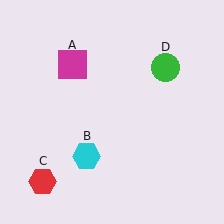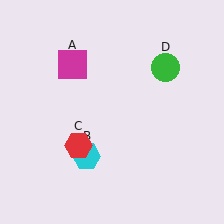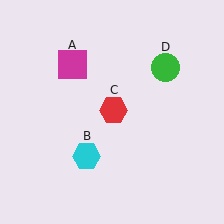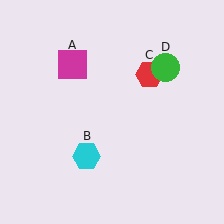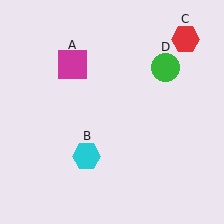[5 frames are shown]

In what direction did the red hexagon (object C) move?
The red hexagon (object C) moved up and to the right.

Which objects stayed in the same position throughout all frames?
Magenta square (object A) and cyan hexagon (object B) and green circle (object D) remained stationary.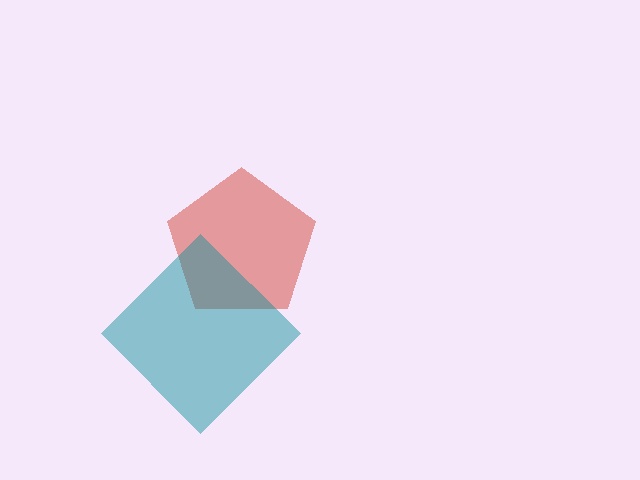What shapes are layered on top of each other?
The layered shapes are: a red pentagon, a teal diamond.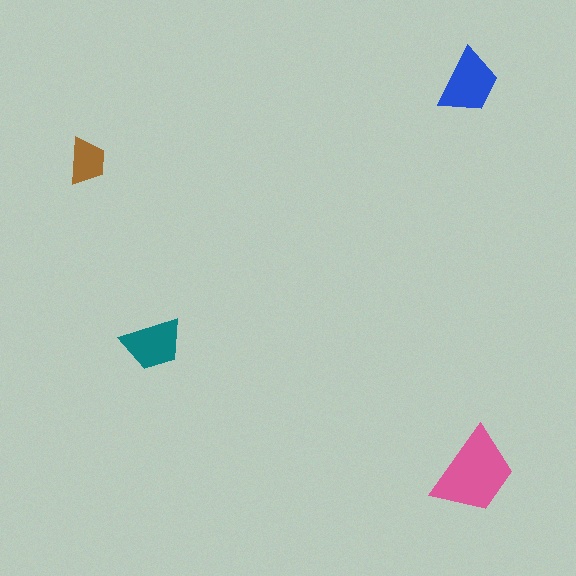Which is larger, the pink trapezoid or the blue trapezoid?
The pink one.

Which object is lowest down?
The pink trapezoid is bottommost.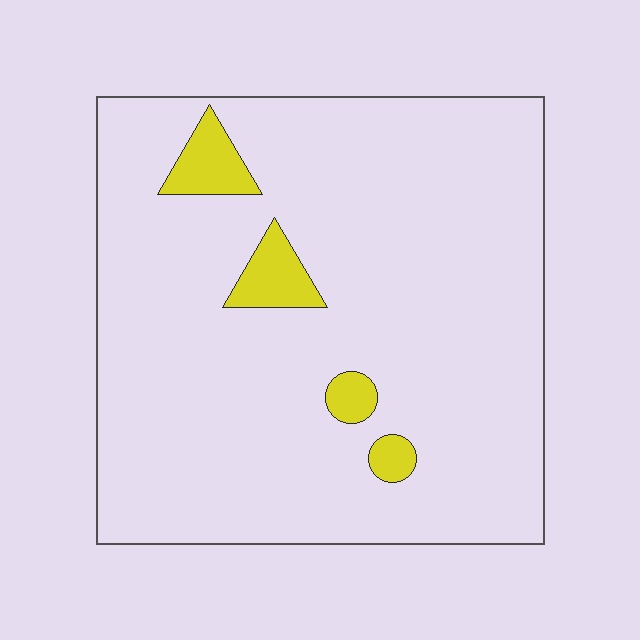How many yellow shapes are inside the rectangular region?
4.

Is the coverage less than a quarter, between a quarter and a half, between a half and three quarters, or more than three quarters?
Less than a quarter.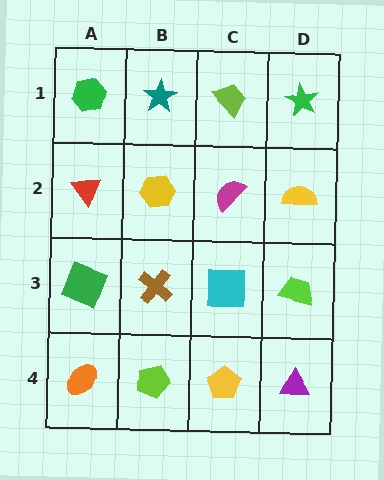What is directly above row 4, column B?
A brown cross.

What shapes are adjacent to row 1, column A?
A red triangle (row 2, column A), a teal star (row 1, column B).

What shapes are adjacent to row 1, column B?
A yellow hexagon (row 2, column B), a green hexagon (row 1, column A), a lime trapezoid (row 1, column C).